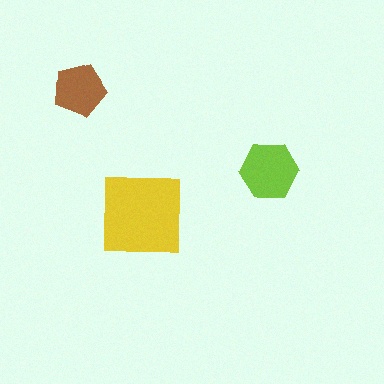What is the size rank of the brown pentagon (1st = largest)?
3rd.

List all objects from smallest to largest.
The brown pentagon, the lime hexagon, the yellow square.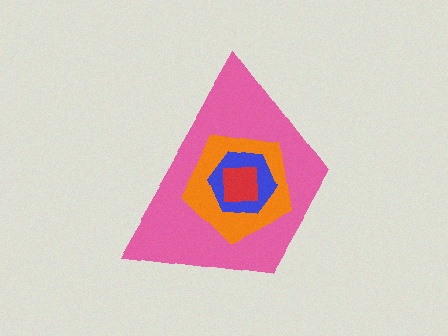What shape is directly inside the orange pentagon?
The blue hexagon.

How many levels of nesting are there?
4.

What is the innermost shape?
The red square.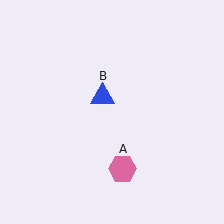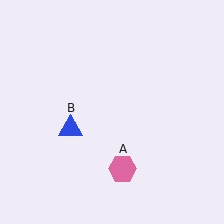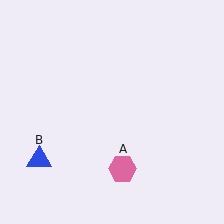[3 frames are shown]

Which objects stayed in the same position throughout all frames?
Pink hexagon (object A) remained stationary.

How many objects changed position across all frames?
1 object changed position: blue triangle (object B).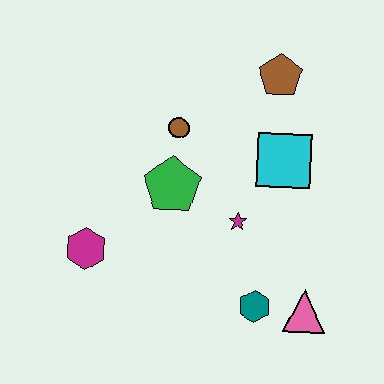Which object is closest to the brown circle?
The green pentagon is closest to the brown circle.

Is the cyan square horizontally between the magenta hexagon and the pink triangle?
Yes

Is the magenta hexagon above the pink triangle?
Yes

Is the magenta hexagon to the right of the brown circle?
No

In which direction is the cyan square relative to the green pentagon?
The cyan square is to the right of the green pentagon.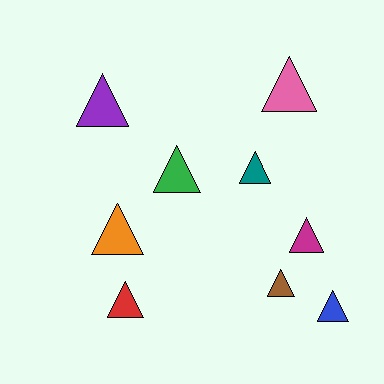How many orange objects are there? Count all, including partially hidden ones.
There is 1 orange object.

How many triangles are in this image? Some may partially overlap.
There are 9 triangles.